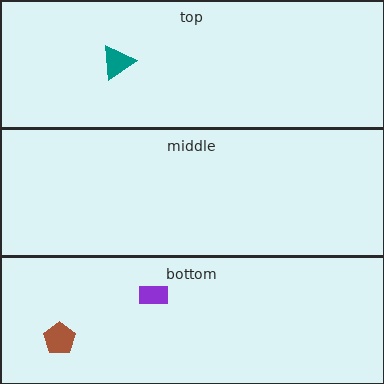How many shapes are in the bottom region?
2.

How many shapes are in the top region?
1.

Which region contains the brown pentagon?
The bottom region.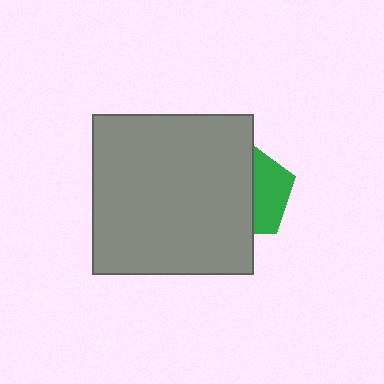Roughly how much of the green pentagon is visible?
A small part of it is visible (roughly 40%).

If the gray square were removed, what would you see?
You would see the complete green pentagon.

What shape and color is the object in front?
The object in front is a gray square.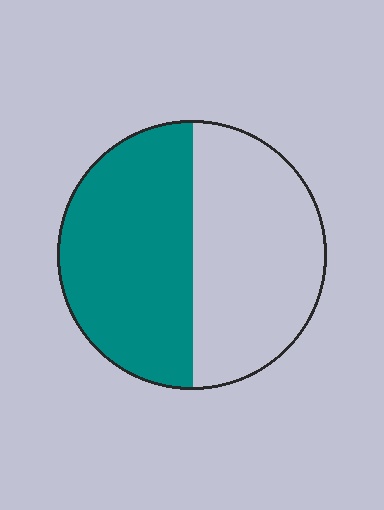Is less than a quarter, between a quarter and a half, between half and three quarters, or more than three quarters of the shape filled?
Between half and three quarters.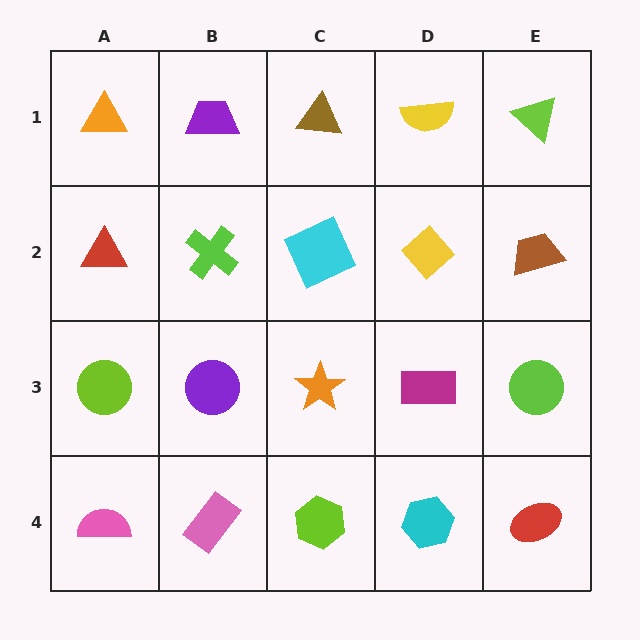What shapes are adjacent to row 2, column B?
A purple trapezoid (row 1, column B), a purple circle (row 3, column B), a red triangle (row 2, column A), a cyan square (row 2, column C).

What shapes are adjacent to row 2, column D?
A yellow semicircle (row 1, column D), a magenta rectangle (row 3, column D), a cyan square (row 2, column C), a brown trapezoid (row 2, column E).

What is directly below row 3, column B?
A pink rectangle.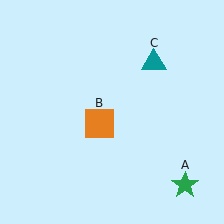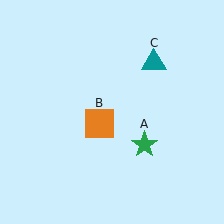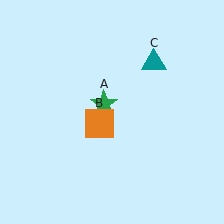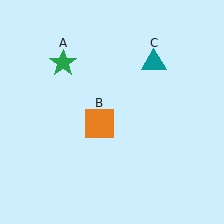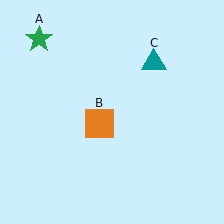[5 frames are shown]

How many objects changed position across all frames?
1 object changed position: green star (object A).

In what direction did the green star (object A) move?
The green star (object A) moved up and to the left.